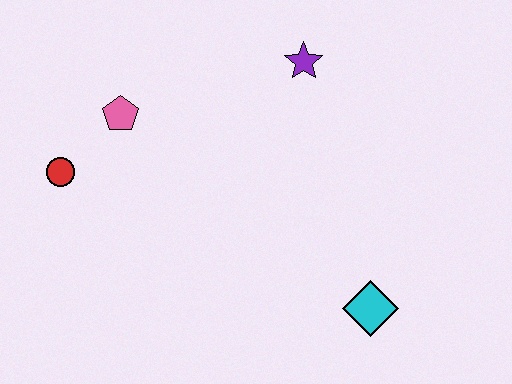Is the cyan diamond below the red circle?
Yes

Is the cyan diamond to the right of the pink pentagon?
Yes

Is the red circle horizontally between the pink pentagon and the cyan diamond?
No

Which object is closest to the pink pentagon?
The red circle is closest to the pink pentagon.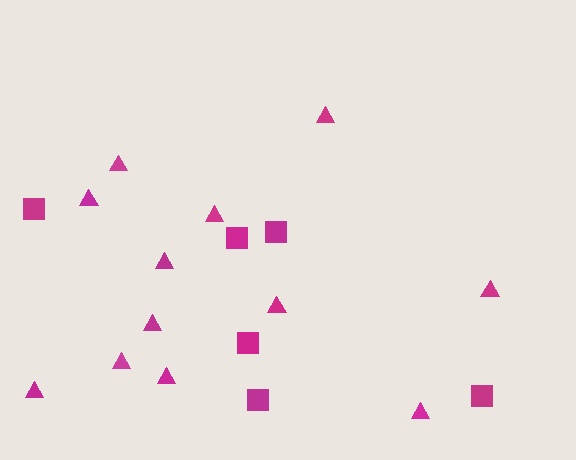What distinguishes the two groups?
There are 2 groups: one group of triangles (12) and one group of squares (6).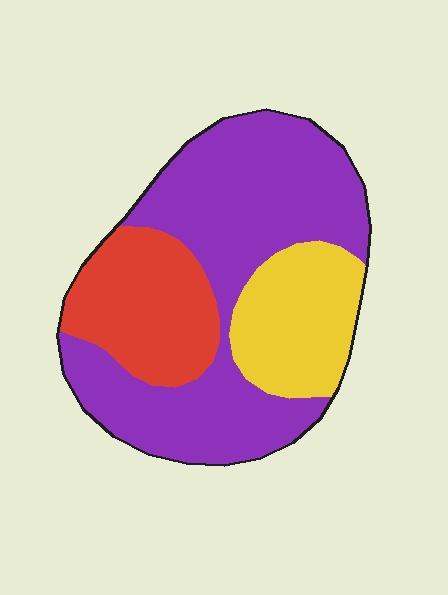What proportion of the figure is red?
Red takes up about one fifth (1/5) of the figure.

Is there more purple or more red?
Purple.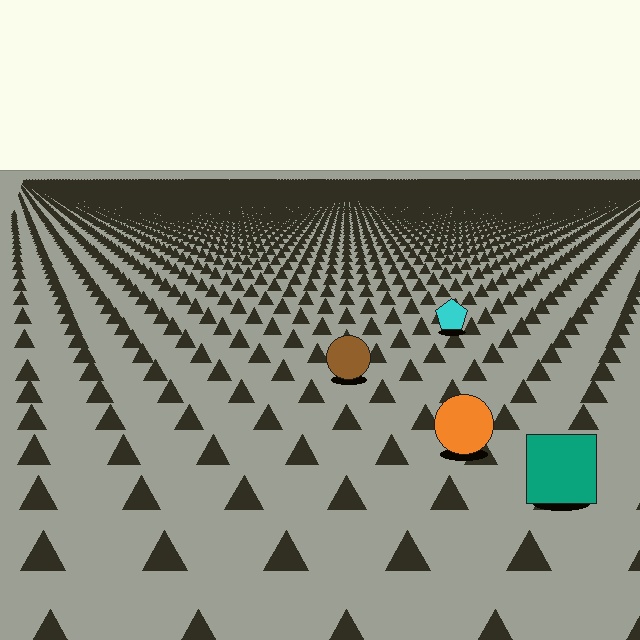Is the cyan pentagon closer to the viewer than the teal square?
No. The teal square is closer — you can tell from the texture gradient: the ground texture is coarser near it.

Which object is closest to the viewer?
The teal square is closest. The texture marks near it are larger and more spread out.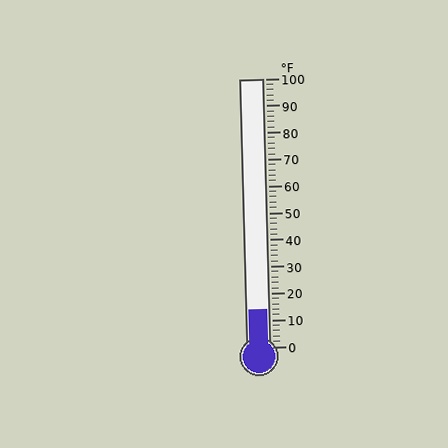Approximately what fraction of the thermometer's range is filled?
The thermometer is filled to approximately 15% of its range.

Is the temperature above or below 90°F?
The temperature is below 90°F.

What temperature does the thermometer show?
The thermometer shows approximately 14°F.